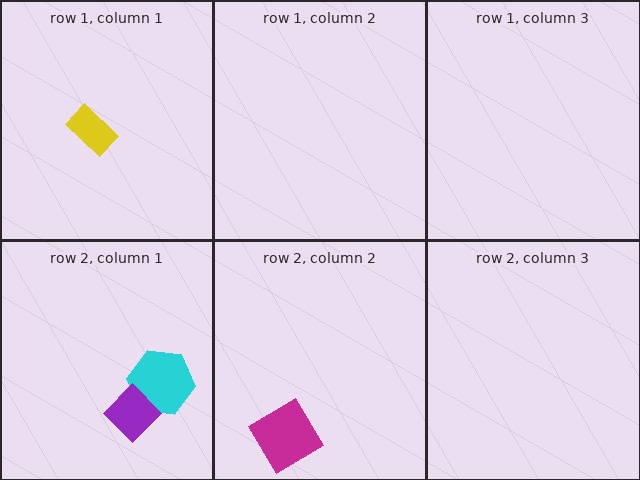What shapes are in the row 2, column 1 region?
The cyan hexagon, the purple diamond.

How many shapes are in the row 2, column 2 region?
1.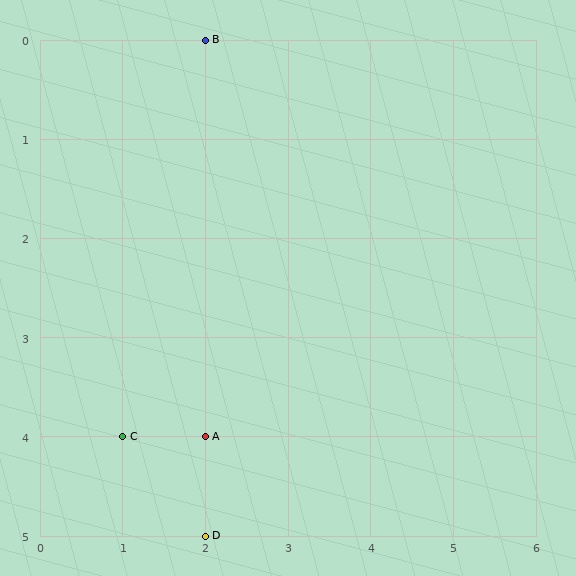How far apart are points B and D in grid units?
Points B and D are 5 rows apart.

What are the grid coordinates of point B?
Point B is at grid coordinates (2, 0).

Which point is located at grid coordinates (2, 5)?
Point D is at (2, 5).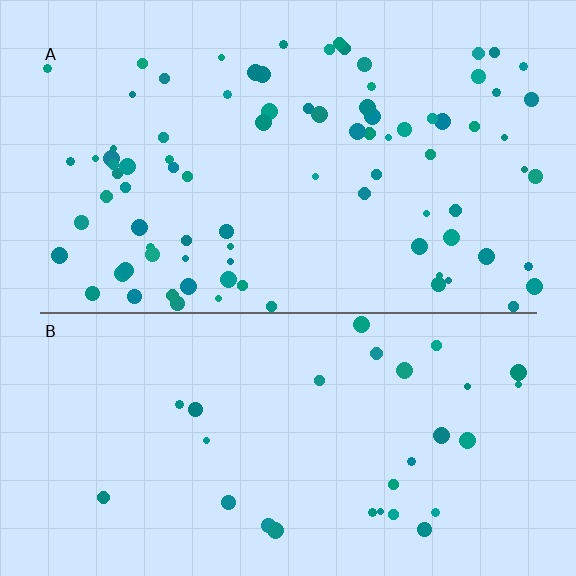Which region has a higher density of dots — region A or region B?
A (the top).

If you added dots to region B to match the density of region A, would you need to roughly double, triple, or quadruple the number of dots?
Approximately triple.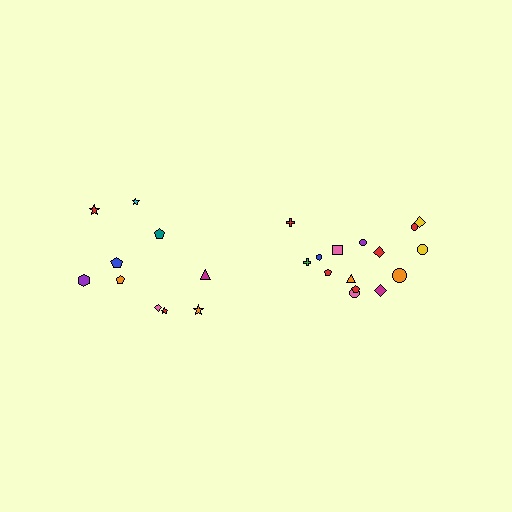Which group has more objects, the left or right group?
The right group.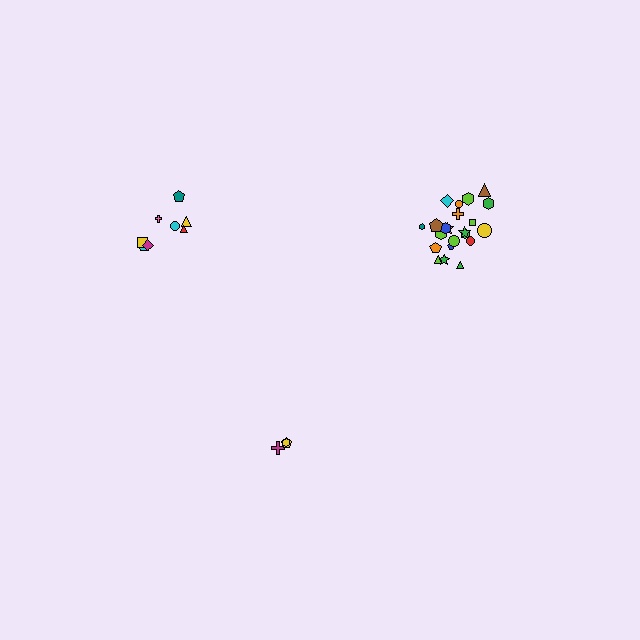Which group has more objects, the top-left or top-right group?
The top-right group.